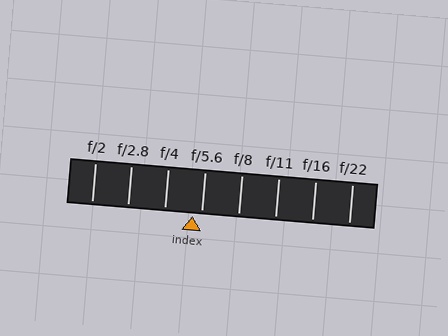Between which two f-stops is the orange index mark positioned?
The index mark is between f/4 and f/5.6.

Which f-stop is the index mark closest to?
The index mark is closest to f/5.6.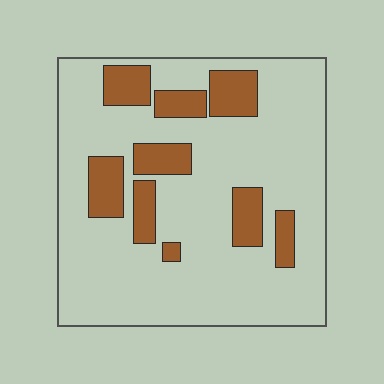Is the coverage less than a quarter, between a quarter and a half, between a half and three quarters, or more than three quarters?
Less than a quarter.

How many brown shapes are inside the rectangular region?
9.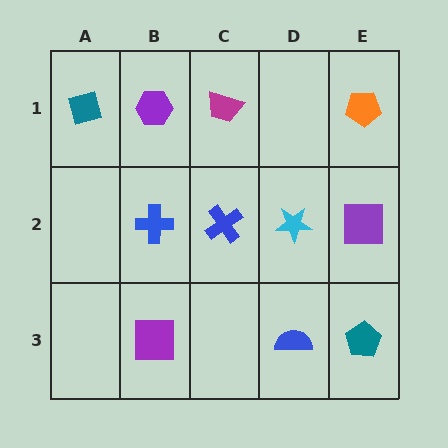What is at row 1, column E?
An orange pentagon.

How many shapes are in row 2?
4 shapes.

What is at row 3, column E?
A teal pentagon.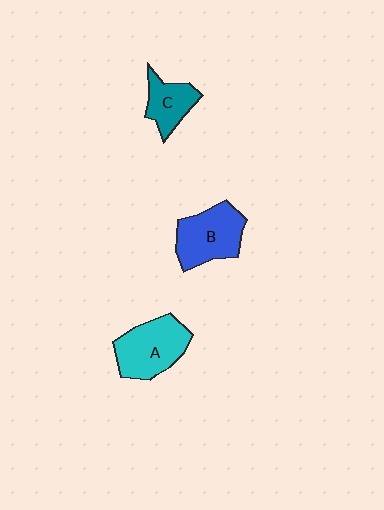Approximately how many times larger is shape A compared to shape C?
Approximately 1.6 times.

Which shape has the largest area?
Shape A (cyan).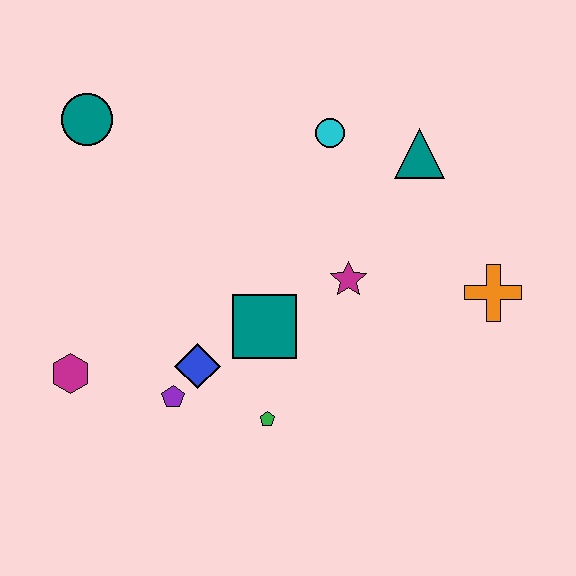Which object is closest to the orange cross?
The magenta star is closest to the orange cross.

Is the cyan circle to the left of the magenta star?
Yes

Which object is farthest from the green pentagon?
The teal circle is farthest from the green pentagon.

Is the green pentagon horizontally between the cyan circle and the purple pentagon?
Yes